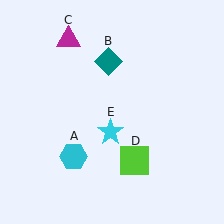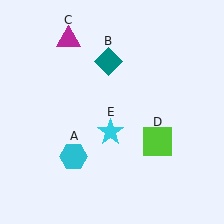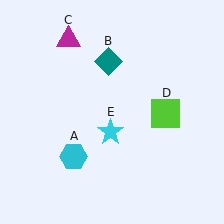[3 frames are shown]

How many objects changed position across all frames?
1 object changed position: lime square (object D).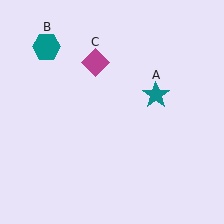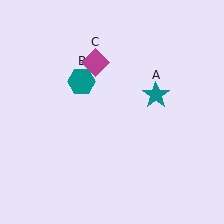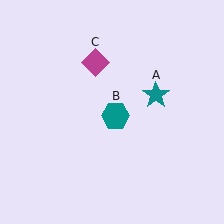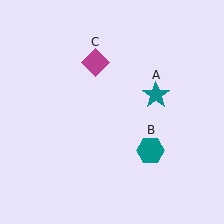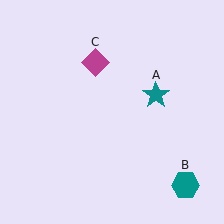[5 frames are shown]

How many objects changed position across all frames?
1 object changed position: teal hexagon (object B).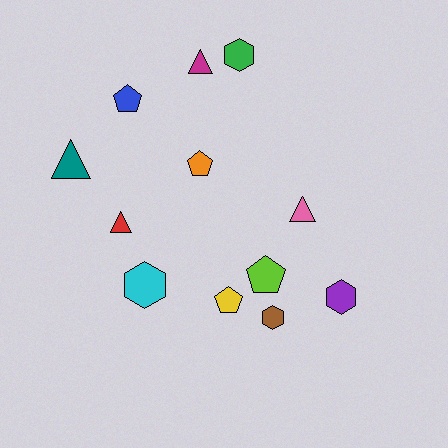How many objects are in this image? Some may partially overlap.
There are 12 objects.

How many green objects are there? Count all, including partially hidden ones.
There is 1 green object.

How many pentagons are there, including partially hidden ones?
There are 4 pentagons.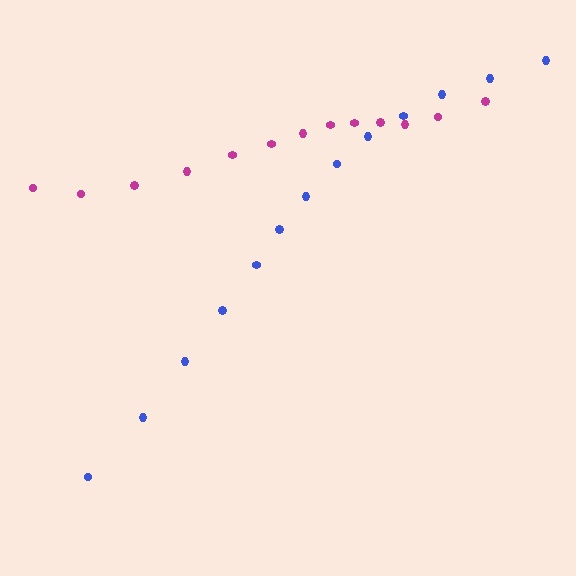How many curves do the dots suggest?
There are 2 distinct paths.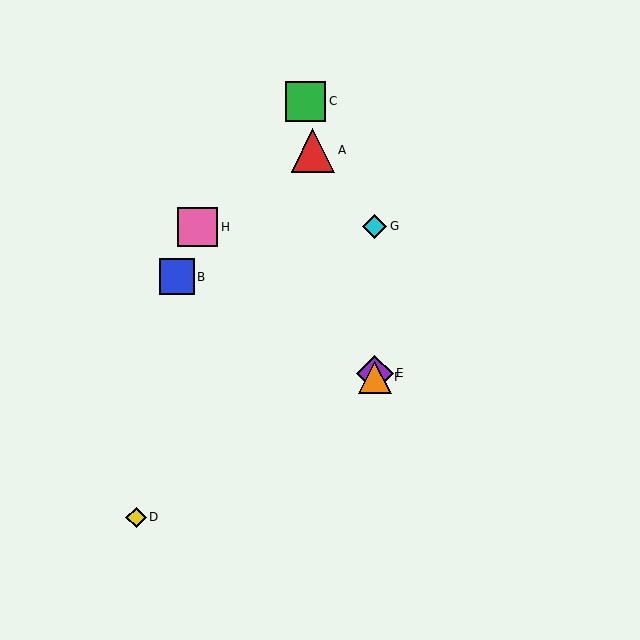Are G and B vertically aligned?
No, G is at x≈375 and B is at x≈177.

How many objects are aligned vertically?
3 objects (E, F, G) are aligned vertically.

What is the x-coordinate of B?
Object B is at x≈177.